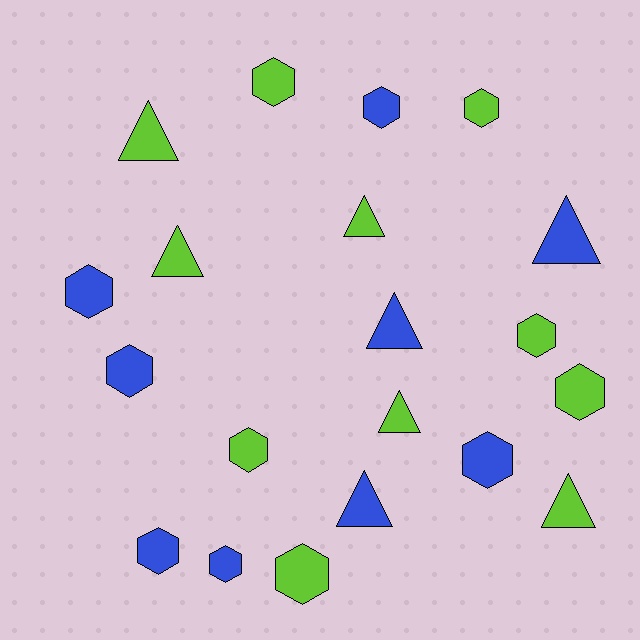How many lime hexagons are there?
There are 6 lime hexagons.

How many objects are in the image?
There are 20 objects.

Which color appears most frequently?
Lime, with 11 objects.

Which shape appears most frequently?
Hexagon, with 12 objects.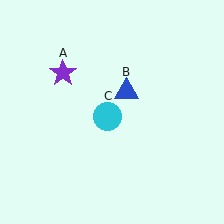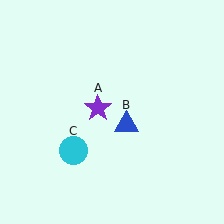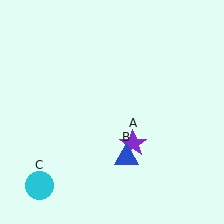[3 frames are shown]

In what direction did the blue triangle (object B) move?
The blue triangle (object B) moved down.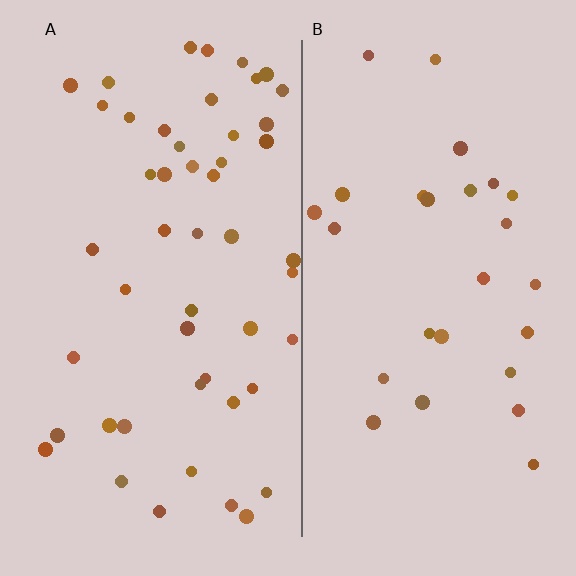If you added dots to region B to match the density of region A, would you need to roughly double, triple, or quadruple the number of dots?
Approximately double.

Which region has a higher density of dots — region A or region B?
A (the left).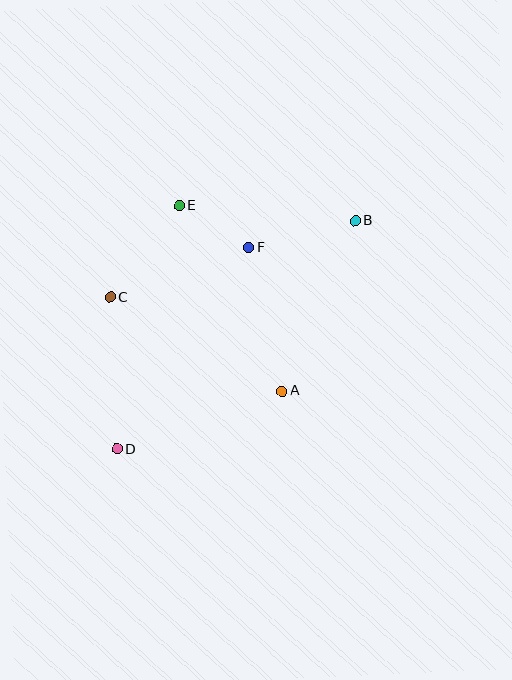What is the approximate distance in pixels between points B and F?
The distance between B and F is approximately 110 pixels.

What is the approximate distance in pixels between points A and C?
The distance between A and C is approximately 196 pixels.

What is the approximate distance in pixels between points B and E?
The distance between B and E is approximately 177 pixels.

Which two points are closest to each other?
Points E and F are closest to each other.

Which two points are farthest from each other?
Points B and D are farthest from each other.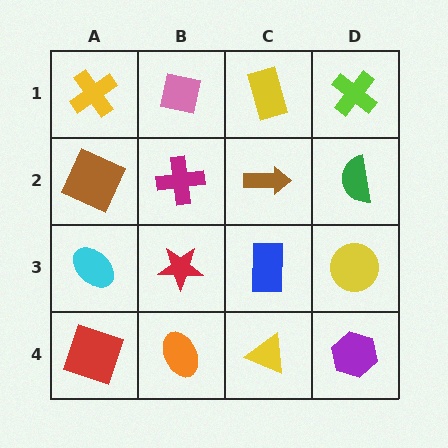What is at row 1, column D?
A lime cross.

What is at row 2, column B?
A magenta cross.